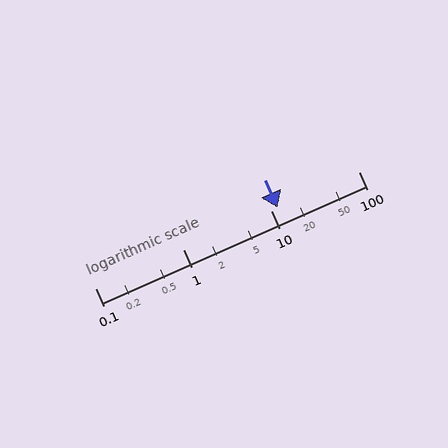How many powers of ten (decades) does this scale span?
The scale spans 3 decades, from 0.1 to 100.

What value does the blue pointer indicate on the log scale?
The pointer indicates approximately 12.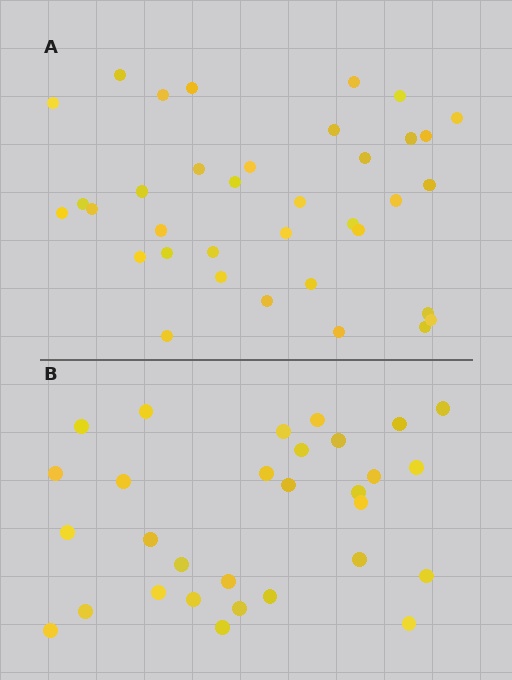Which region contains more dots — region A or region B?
Region A (the top region) has more dots.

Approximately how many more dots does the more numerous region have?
Region A has about 6 more dots than region B.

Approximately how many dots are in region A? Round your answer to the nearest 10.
About 40 dots. (The exact count is 36, which rounds to 40.)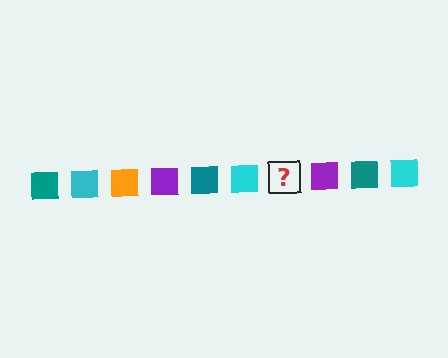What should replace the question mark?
The question mark should be replaced with an orange square.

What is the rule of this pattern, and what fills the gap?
The rule is that the pattern cycles through teal, cyan, orange, purple squares. The gap should be filled with an orange square.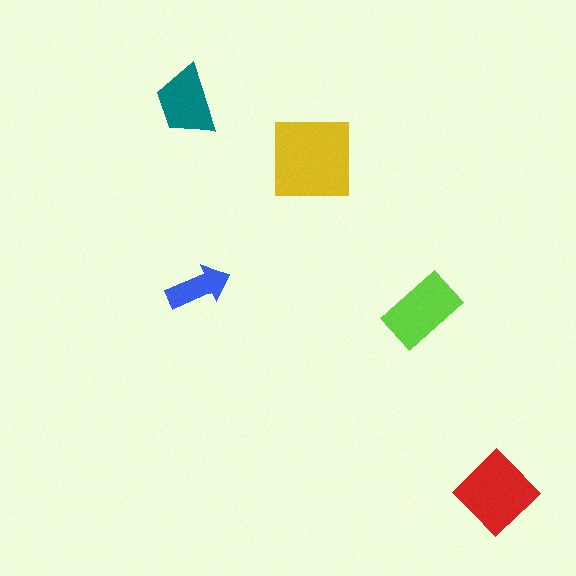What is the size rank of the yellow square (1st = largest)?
1st.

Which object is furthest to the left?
The teal trapezoid is leftmost.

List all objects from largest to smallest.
The yellow square, the red diamond, the lime rectangle, the teal trapezoid, the blue arrow.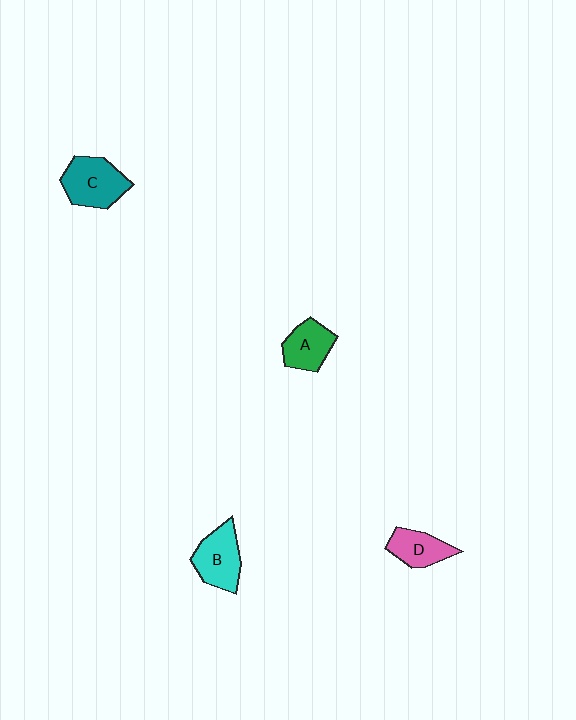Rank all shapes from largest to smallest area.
From largest to smallest: C (teal), B (cyan), A (green), D (pink).